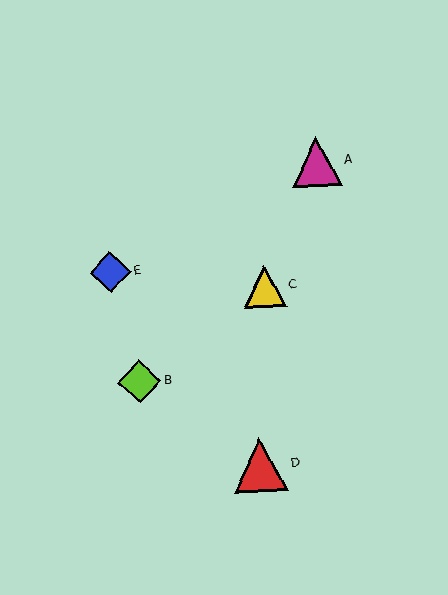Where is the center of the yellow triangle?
The center of the yellow triangle is at (265, 286).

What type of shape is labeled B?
Shape B is a lime diamond.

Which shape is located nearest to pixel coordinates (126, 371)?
The lime diamond (labeled B) at (139, 382) is nearest to that location.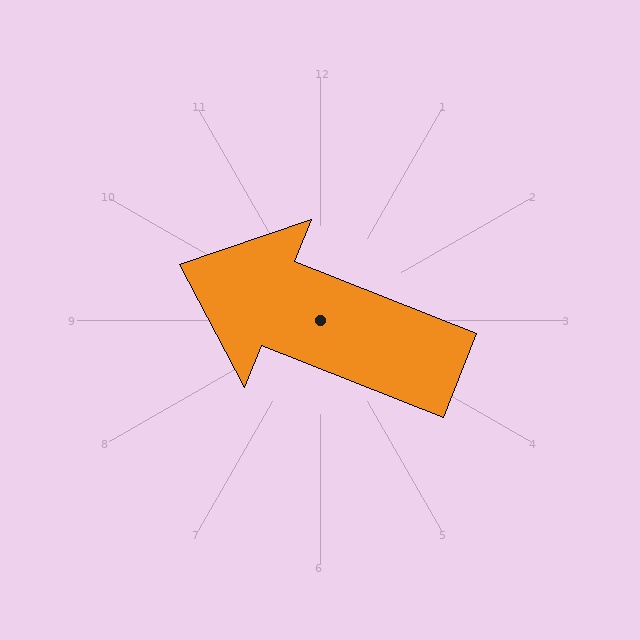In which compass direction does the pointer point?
West.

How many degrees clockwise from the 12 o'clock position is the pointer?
Approximately 292 degrees.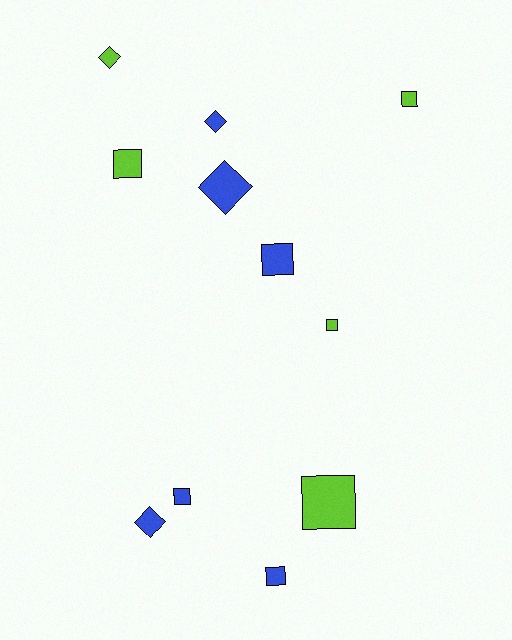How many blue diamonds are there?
There are 3 blue diamonds.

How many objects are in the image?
There are 11 objects.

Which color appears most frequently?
Blue, with 6 objects.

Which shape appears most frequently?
Square, with 7 objects.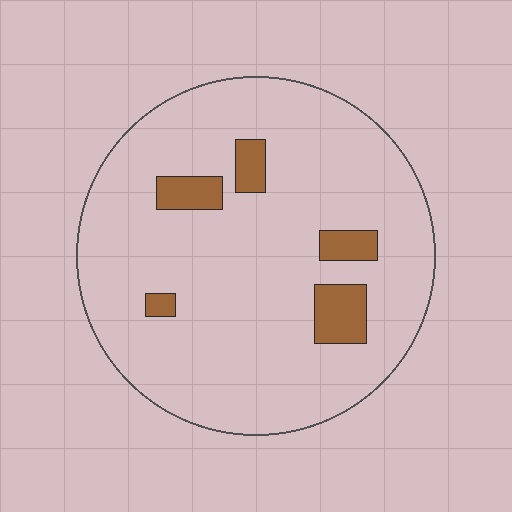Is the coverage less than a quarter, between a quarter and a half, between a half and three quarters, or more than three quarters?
Less than a quarter.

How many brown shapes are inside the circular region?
5.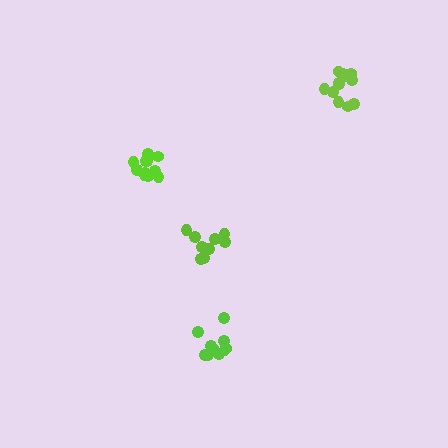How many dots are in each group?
Group 1: 9 dots, Group 2: 11 dots, Group 3: 12 dots, Group 4: 11 dots (43 total).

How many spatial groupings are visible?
There are 4 spatial groupings.